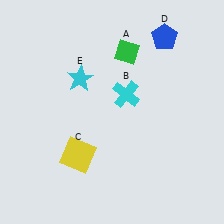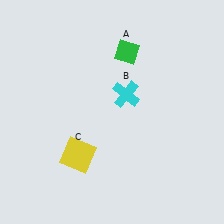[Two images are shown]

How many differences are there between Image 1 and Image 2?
There are 2 differences between the two images.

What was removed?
The cyan star (E), the blue pentagon (D) were removed in Image 2.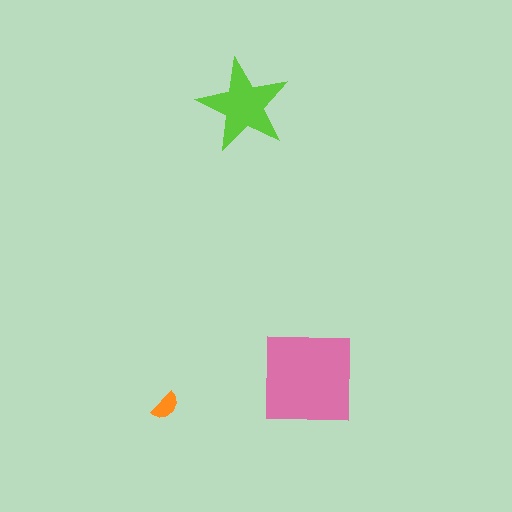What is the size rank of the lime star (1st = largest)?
2nd.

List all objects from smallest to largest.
The orange semicircle, the lime star, the pink square.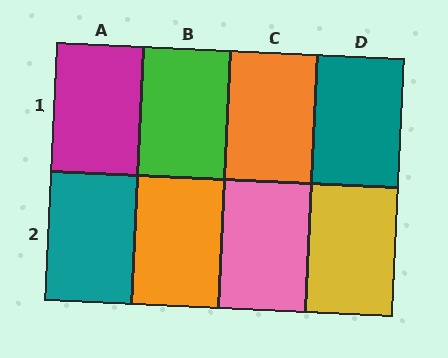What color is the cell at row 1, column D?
Teal.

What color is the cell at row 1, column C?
Orange.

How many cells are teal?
2 cells are teal.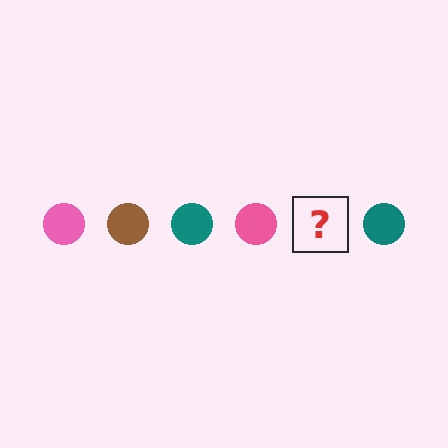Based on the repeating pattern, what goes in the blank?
The blank should be a brown circle.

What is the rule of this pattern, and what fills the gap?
The rule is that the pattern cycles through pink, brown, teal circles. The gap should be filled with a brown circle.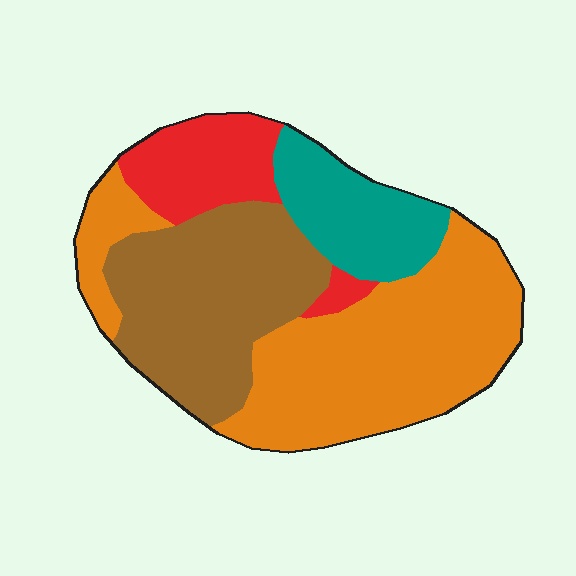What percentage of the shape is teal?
Teal takes up about one eighth (1/8) of the shape.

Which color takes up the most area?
Orange, at roughly 40%.